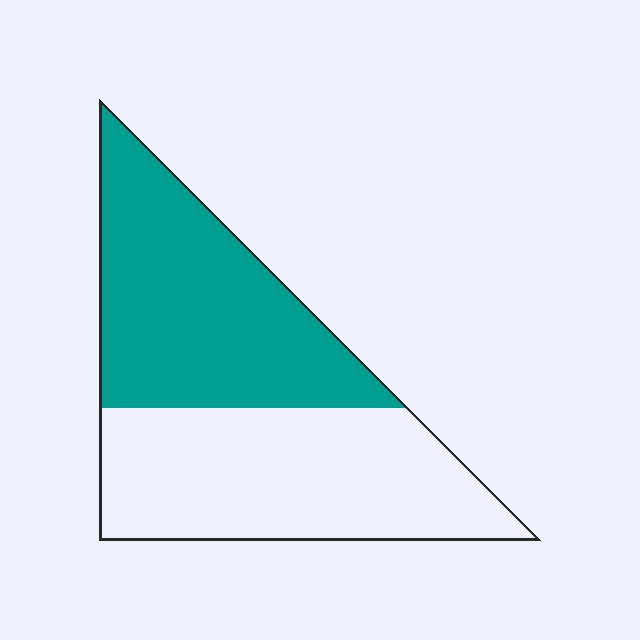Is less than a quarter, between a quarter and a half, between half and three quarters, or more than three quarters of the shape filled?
Between a quarter and a half.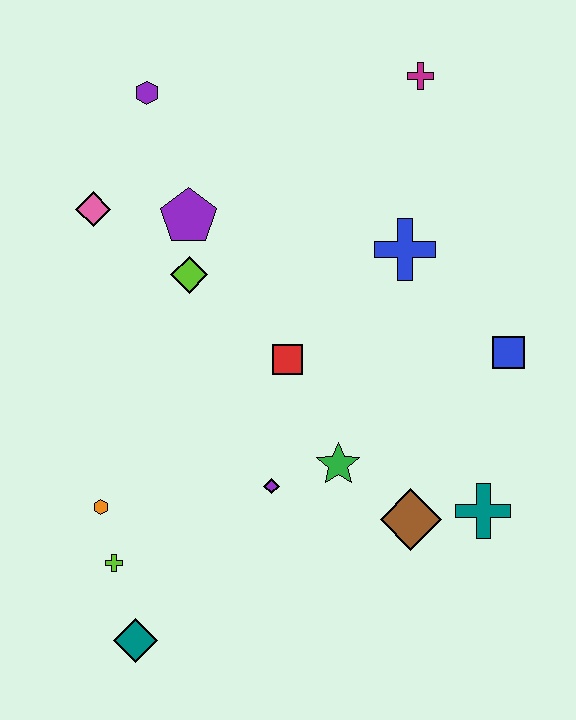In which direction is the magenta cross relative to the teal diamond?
The magenta cross is above the teal diamond.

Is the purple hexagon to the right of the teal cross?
No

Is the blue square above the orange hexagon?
Yes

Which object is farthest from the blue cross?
The teal diamond is farthest from the blue cross.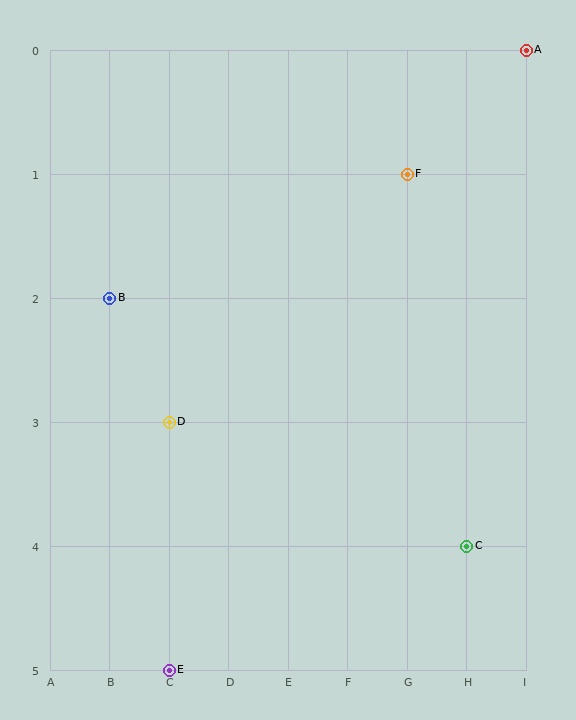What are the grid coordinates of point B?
Point B is at grid coordinates (B, 2).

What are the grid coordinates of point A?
Point A is at grid coordinates (I, 0).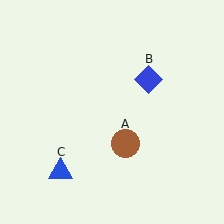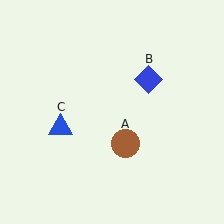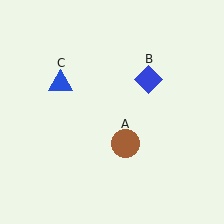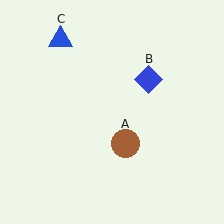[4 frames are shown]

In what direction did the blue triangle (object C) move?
The blue triangle (object C) moved up.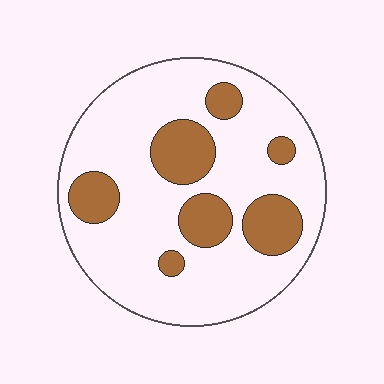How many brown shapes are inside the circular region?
7.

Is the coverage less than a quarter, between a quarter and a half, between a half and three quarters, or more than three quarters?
Less than a quarter.